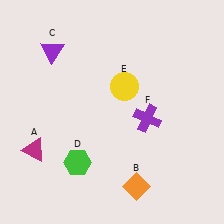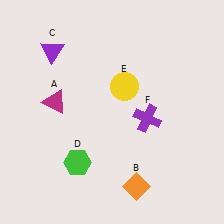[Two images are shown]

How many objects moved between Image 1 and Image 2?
1 object moved between the two images.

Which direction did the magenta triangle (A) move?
The magenta triangle (A) moved up.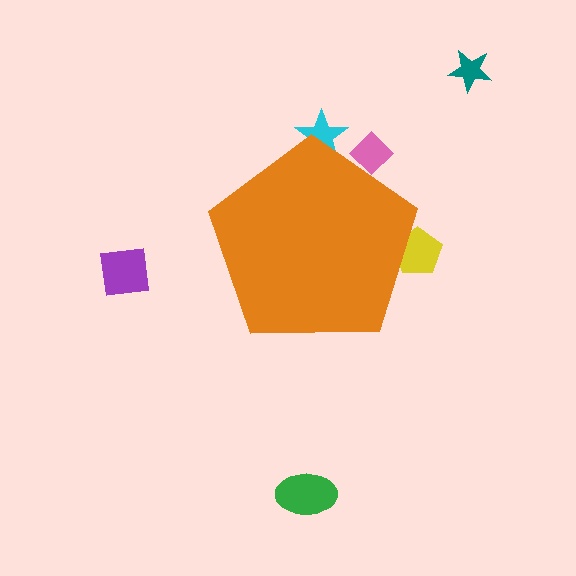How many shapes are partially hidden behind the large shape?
3 shapes are partially hidden.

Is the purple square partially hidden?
No, the purple square is fully visible.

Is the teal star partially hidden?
No, the teal star is fully visible.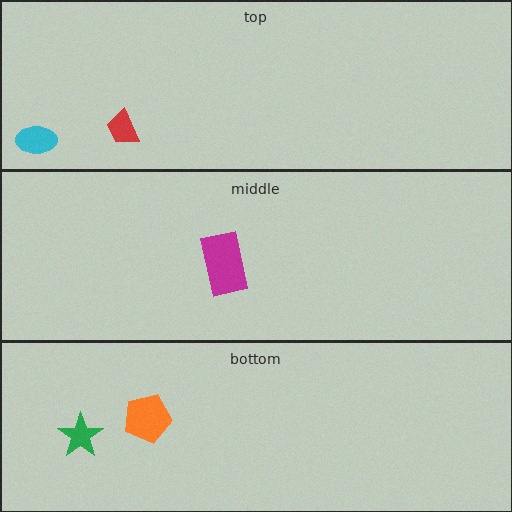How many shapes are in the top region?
2.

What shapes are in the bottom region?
The green star, the orange pentagon.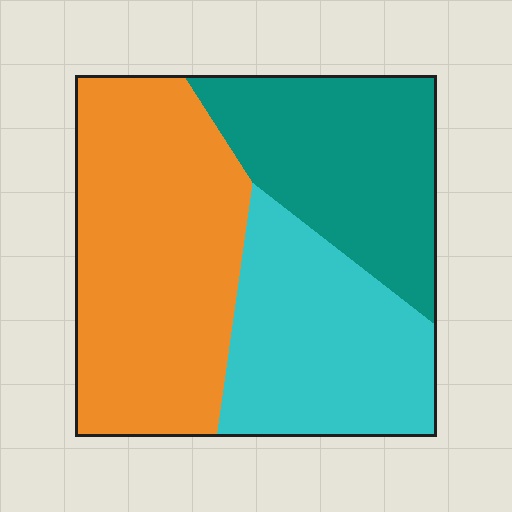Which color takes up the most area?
Orange, at roughly 45%.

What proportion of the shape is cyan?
Cyan covers 29% of the shape.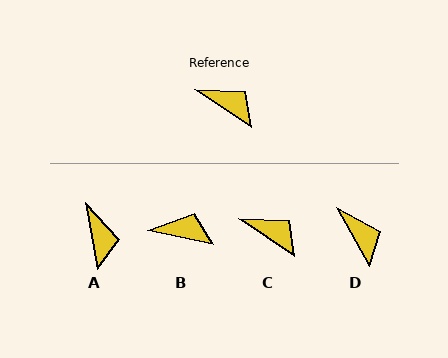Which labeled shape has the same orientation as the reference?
C.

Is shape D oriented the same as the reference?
No, it is off by about 27 degrees.